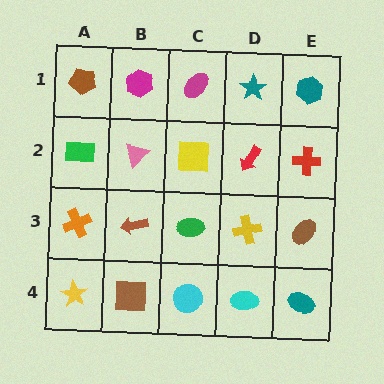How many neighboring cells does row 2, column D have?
4.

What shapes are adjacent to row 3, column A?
A green rectangle (row 2, column A), a yellow star (row 4, column A), a brown arrow (row 3, column B).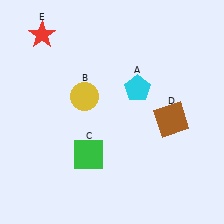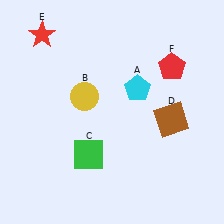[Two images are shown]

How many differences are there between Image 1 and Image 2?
There is 1 difference between the two images.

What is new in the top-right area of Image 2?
A red pentagon (F) was added in the top-right area of Image 2.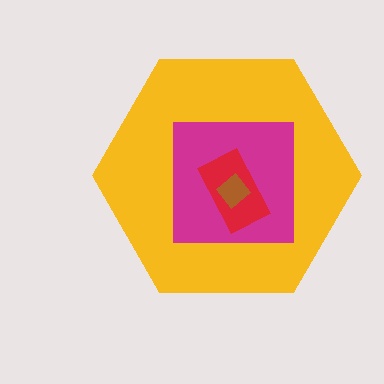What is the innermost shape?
The brown diamond.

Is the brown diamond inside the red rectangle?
Yes.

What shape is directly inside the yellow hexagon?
The magenta square.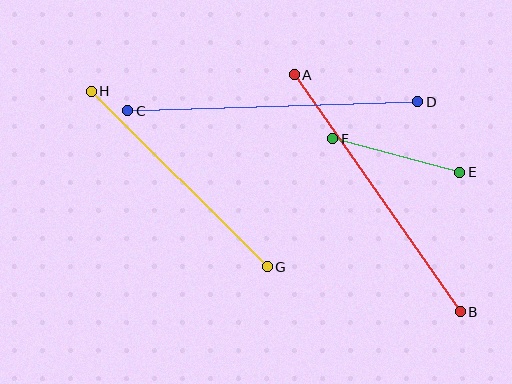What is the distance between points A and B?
The distance is approximately 289 pixels.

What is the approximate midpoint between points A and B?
The midpoint is at approximately (377, 193) pixels.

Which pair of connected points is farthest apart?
Points C and D are farthest apart.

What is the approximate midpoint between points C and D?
The midpoint is at approximately (273, 106) pixels.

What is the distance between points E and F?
The distance is approximately 131 pixels.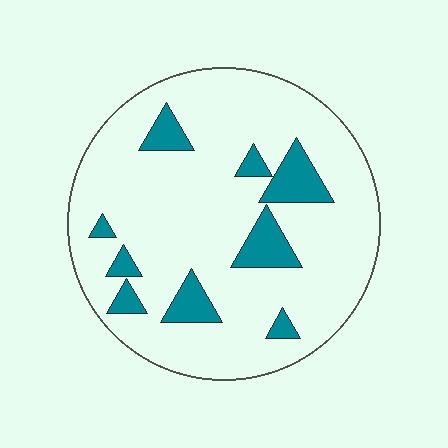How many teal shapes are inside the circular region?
9.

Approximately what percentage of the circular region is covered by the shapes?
Approximately 15%.